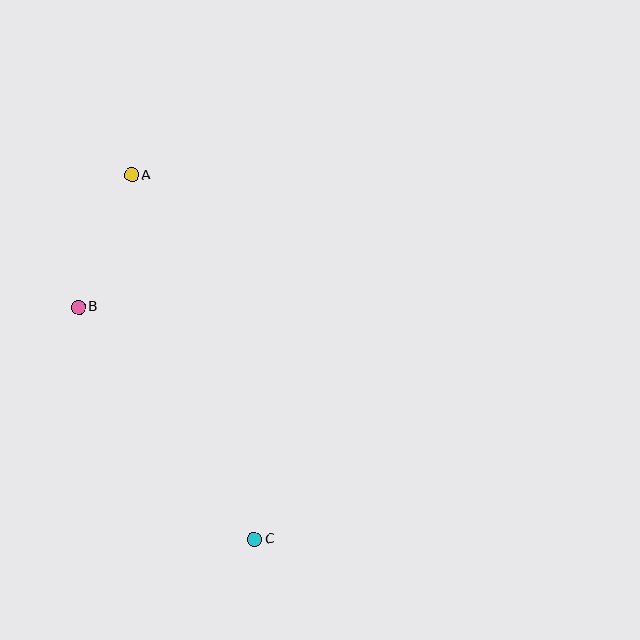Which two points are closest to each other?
Points A and B are closest to each other.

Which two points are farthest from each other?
Points A and C are farthest from each other.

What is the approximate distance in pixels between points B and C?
The distance between B and C is approximately 291 pixels.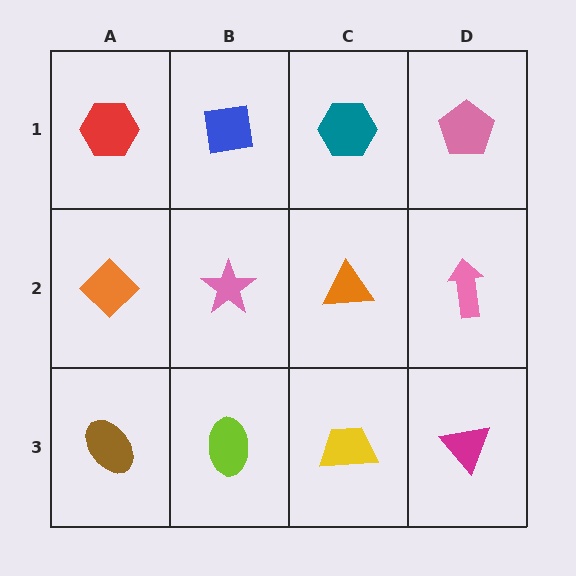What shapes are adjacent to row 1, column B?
A pink star (row 2, column B), a red hexagon (row 1, column A), a teal hexagon (row 1, column C).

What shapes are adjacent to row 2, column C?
A teal hexagon (row 1, column C), a yellow trapezoid (row 3, column C), a pink star (row 2, column B), a pink arrow (row 2, column D).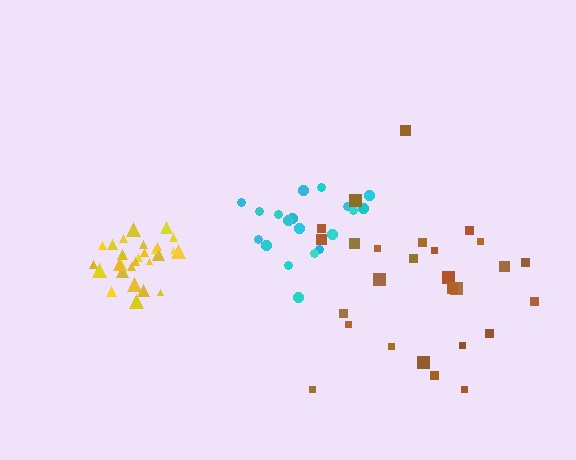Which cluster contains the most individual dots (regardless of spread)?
Yellow (28).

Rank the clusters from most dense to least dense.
yellow, cyan, brown.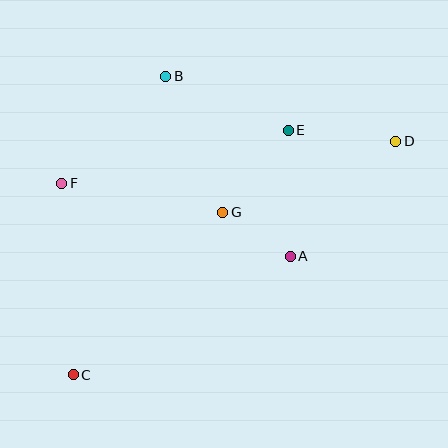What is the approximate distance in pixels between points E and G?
The distance between E and G is approximately 105 pixels.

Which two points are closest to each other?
Points A and G are closest to each other.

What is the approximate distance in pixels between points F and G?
The distance between F and G is approximately 164 pixels.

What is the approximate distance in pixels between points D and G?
The distance between D and G is approximately 187 pixels.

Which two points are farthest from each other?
Points C and D are farthest from each other.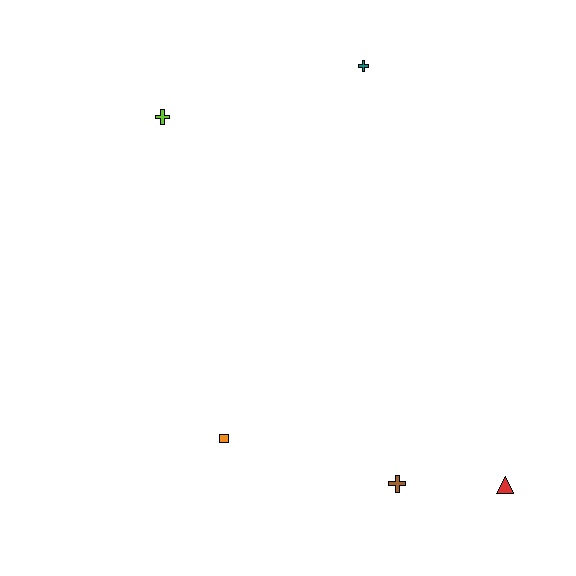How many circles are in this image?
There are no circles.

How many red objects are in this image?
There is 1 red object.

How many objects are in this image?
There are 5 objects.